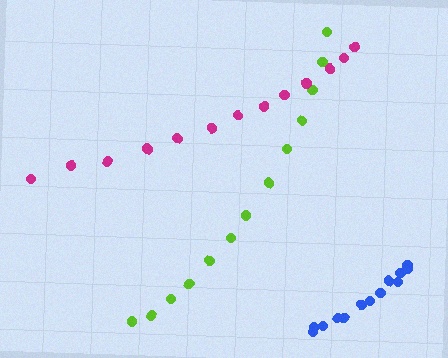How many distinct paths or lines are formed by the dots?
There are 3 distinct paths.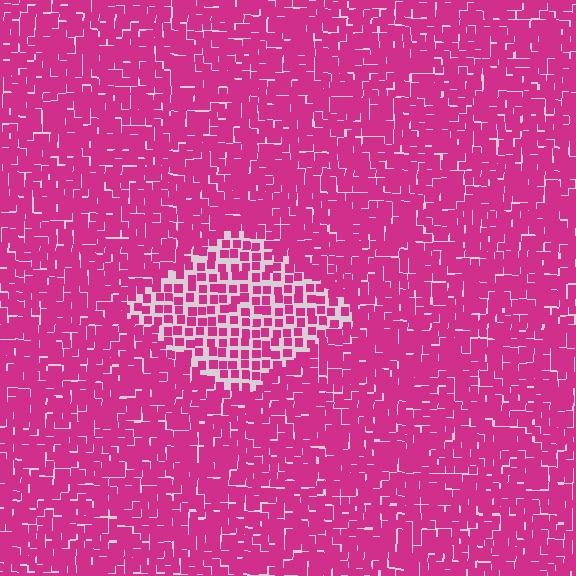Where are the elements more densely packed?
The elements are more densely packed outside the diamond boundary.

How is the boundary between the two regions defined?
The boundary is defined by a change in element density (approximately 1.9x ratio). All elements are the same color, size, and shape.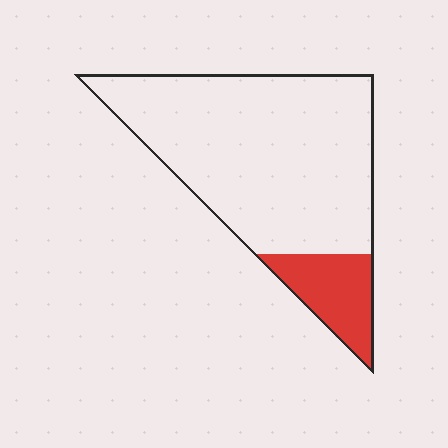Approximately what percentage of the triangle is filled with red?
Approximately 15%.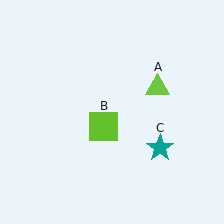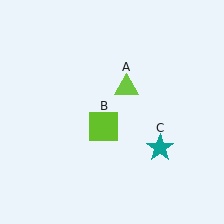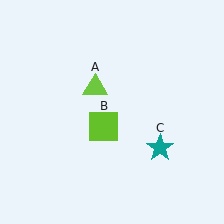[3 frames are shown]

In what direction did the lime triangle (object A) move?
The lime triangle (object A) moved left.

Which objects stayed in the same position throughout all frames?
Lime square (object B) and teal star (object C) remained stationary.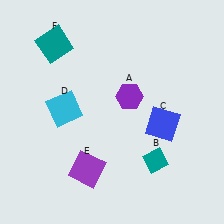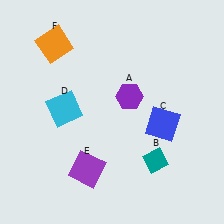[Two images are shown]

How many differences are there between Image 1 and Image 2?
There is 1 difference between the two images.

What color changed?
The square (F) changed from teal in Image 1 to orange in Image 2.